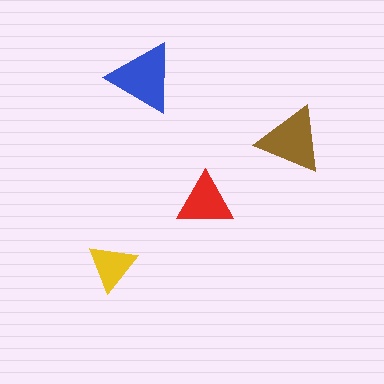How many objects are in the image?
There are 4 objects in the image.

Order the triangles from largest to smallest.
the blue one, the brown one, the red one, the yellow one.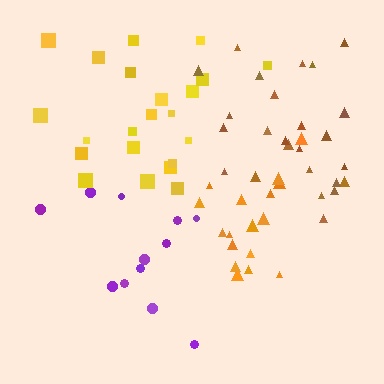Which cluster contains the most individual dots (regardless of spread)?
Brown (26).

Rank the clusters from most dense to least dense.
orange, brown, yellow, purple.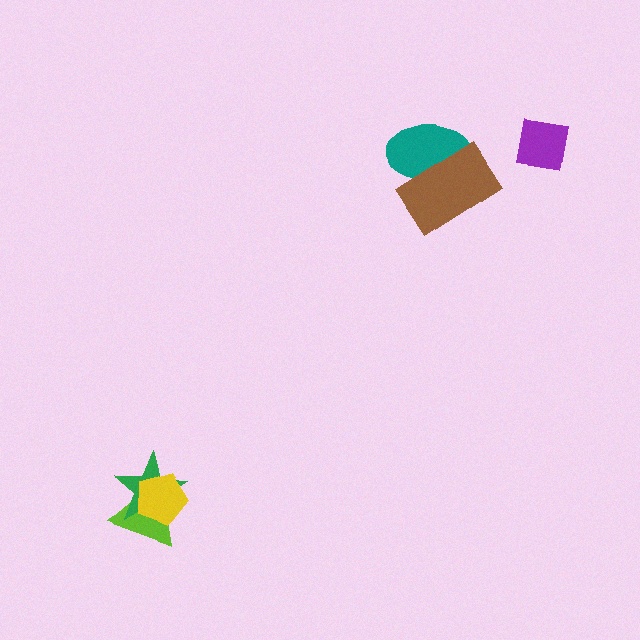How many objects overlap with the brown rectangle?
1 object overlaps with the brown rectangle.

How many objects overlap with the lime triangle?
2 objects overlap with the lime triangle.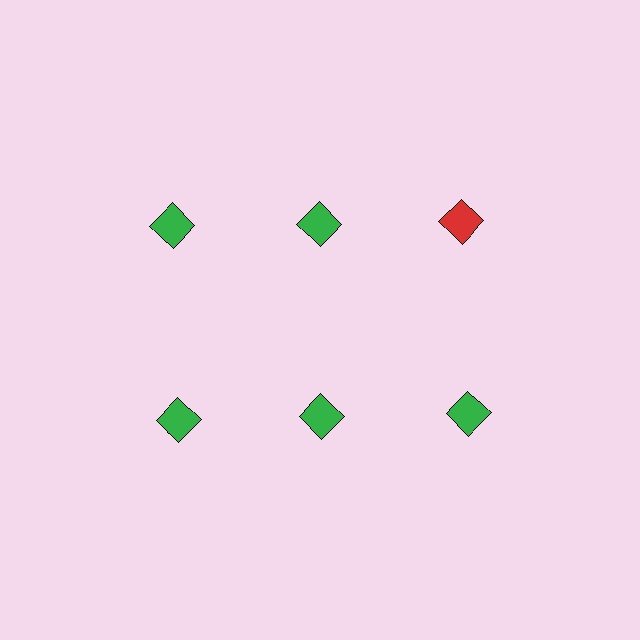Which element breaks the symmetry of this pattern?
The red diamond in the top row, center column breaks the symmetry. All other shapes are green diamonds.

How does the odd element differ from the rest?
It has a different color: red instead of green.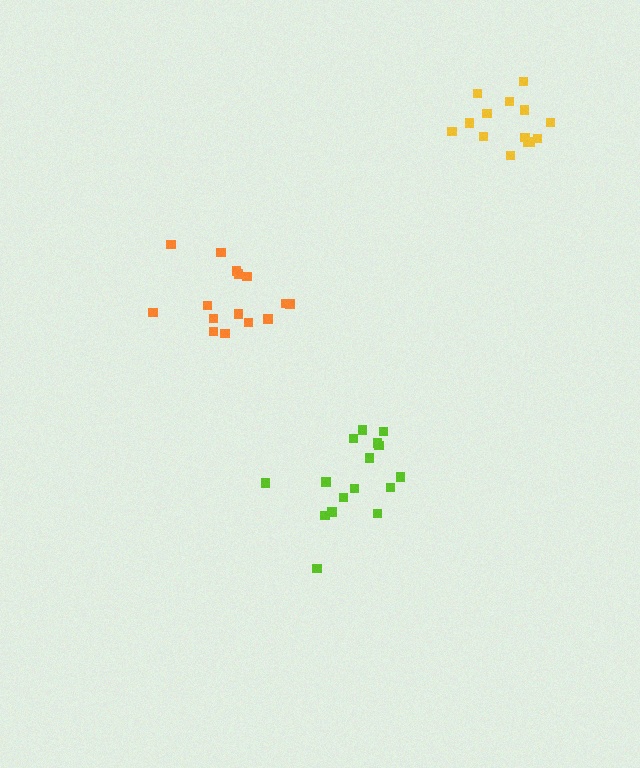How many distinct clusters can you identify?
There are 3 distinct clusters.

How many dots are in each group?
Group 1: 16 dots, Group 2: 15 dots, Group 3: 14 dots (45 total).